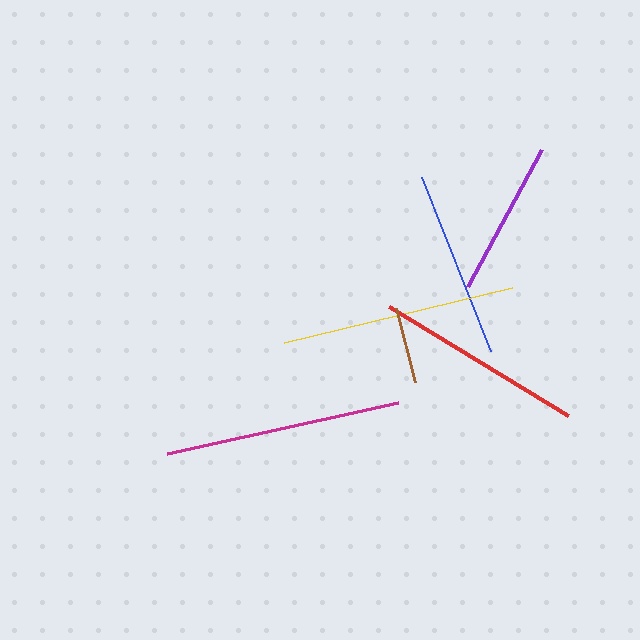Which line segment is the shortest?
The brown line is the shortest at approximately 76 pixels.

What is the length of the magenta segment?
The magenta segment is approximately 236 pixels long.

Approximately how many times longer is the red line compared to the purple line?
The red line is approximately 1.3 times the length of the purple line.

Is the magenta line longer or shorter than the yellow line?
The magenta line is longer than the yellow line.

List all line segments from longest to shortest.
From longest to shortest: magenta, yellow, red, blue, purple, brown.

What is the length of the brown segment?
The brown segment is approximately 76 pixels long.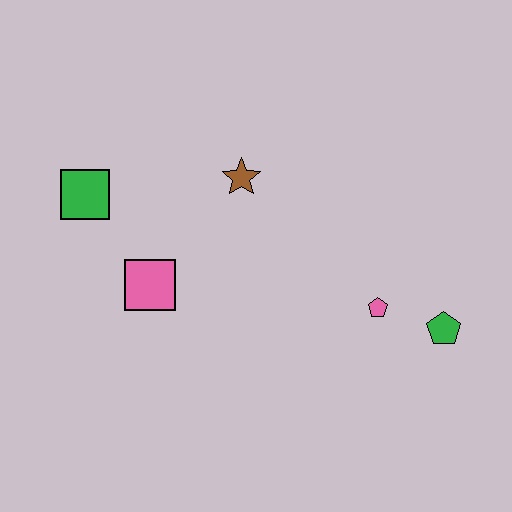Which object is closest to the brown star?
The pink square is closest to the brown star.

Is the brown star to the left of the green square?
No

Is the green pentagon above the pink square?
No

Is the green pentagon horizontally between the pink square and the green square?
No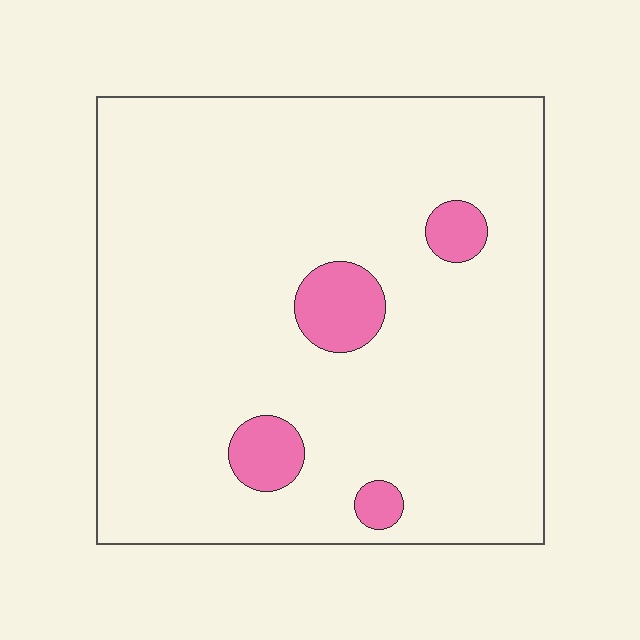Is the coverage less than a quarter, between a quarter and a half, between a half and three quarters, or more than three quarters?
Less than a quarter.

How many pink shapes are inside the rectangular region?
4.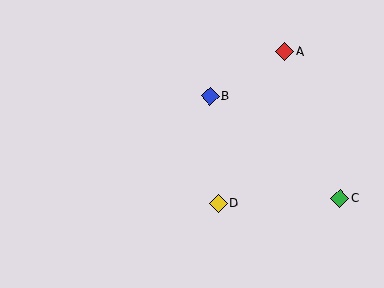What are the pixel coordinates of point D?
Point D is at (218, 203).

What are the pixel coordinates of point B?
Point B is at (210, 96).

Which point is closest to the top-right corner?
Point A is closest to the top-right corner.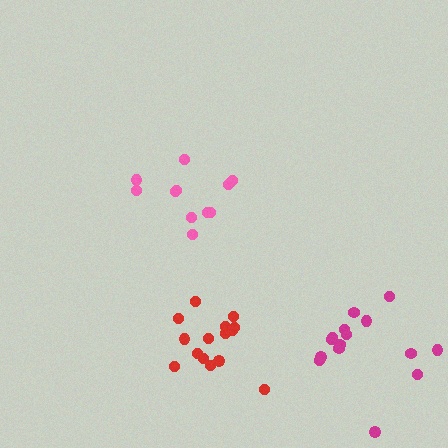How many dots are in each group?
Group 1: 11 dots, Group 2: 15 dots, Group 3: 15 dots (41 total).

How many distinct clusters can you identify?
There are 3 distinct clusters.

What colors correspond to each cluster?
The clusters are colored: pink, magenta, red.